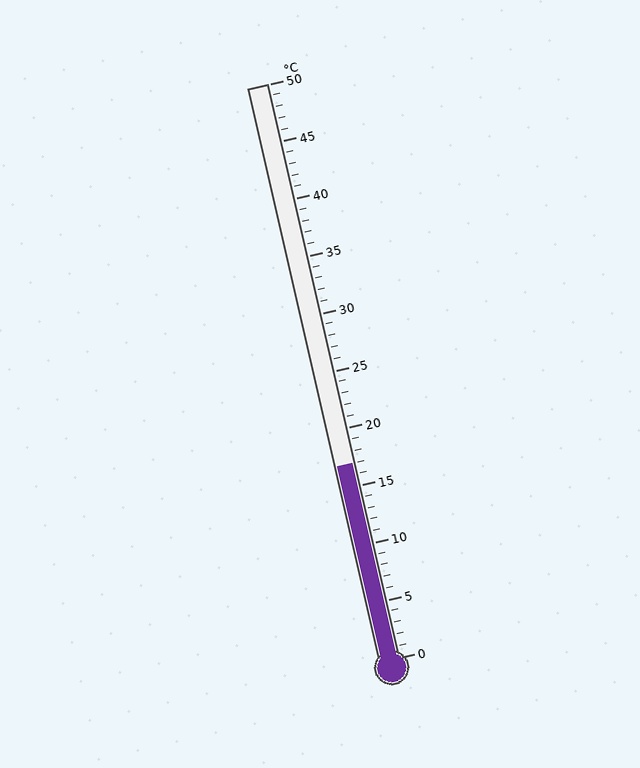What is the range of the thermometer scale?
The thermometer scale ranges from 0°C to 50°C.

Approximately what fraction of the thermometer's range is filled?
The thermometer is filled to approximately 35% of its range.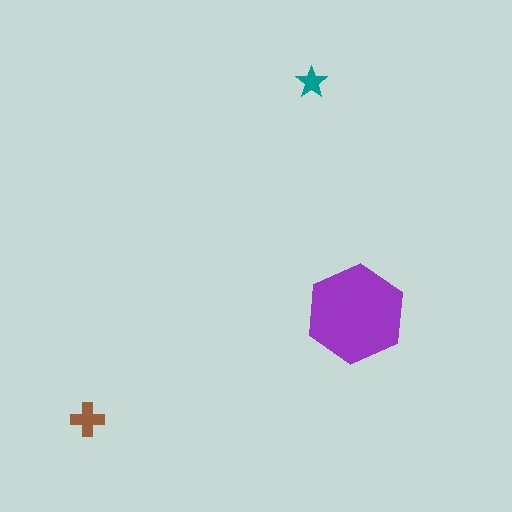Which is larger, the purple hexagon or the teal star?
The purple hexagon.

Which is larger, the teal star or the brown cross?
The brown cross.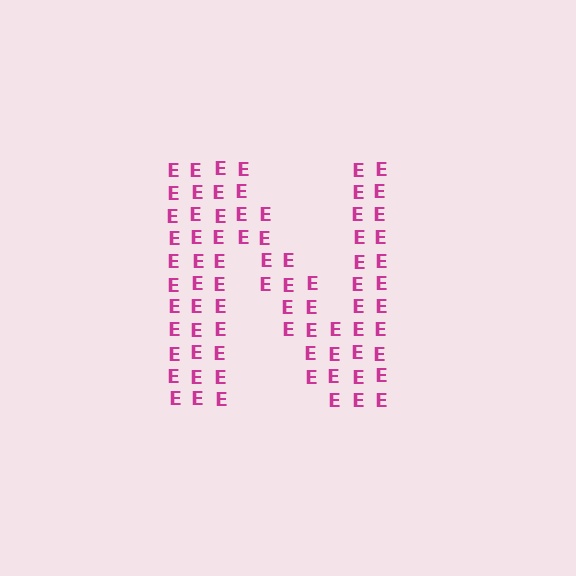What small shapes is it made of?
It is made of small letter E's.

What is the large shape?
The large shape is the letter N.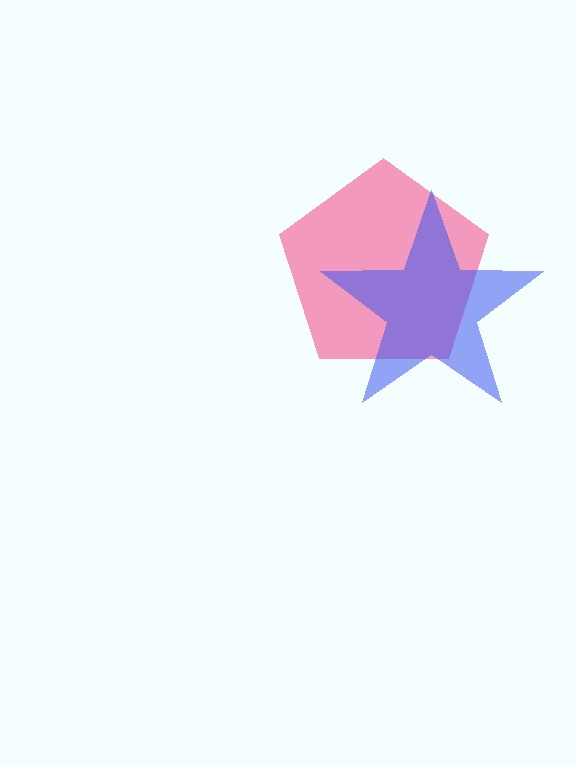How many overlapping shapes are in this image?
There are 2 overlapping shapes in the image.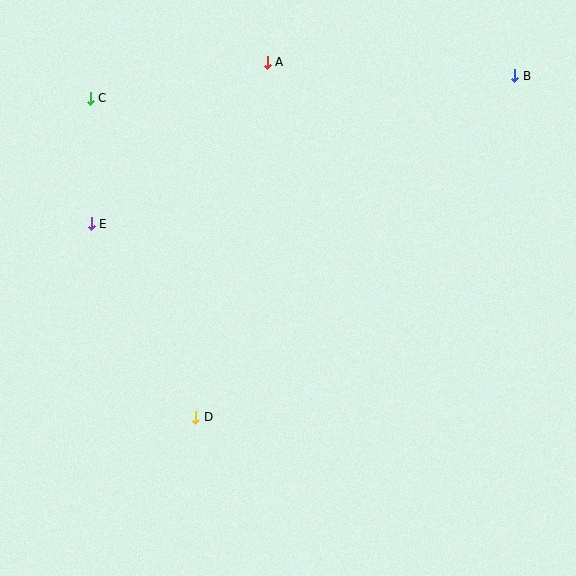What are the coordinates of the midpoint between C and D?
The midpoint between C and D is at (143, 258).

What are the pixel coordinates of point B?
Point B is at (515, 76).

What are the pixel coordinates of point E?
Point E is at (91, 224).